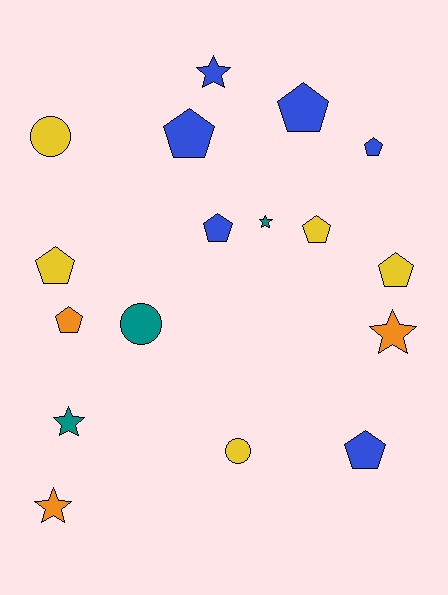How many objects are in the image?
There are 17 objects.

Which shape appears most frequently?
Pentagon, with 9 objects.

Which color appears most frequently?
Blue, with 6 objects.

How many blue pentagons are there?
There are 5 blue pentagons.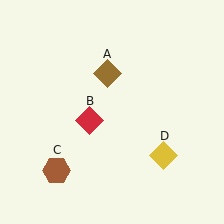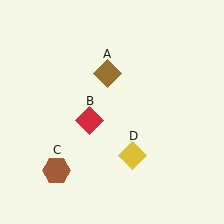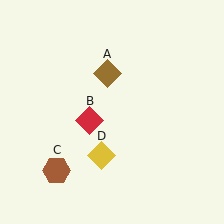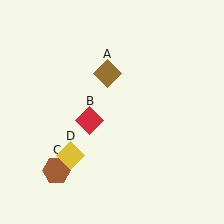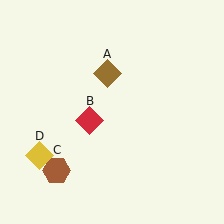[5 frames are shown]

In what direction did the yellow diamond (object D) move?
The yellow diamond (object D) moved left.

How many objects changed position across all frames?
1 object changed position: yellow diamond (object D).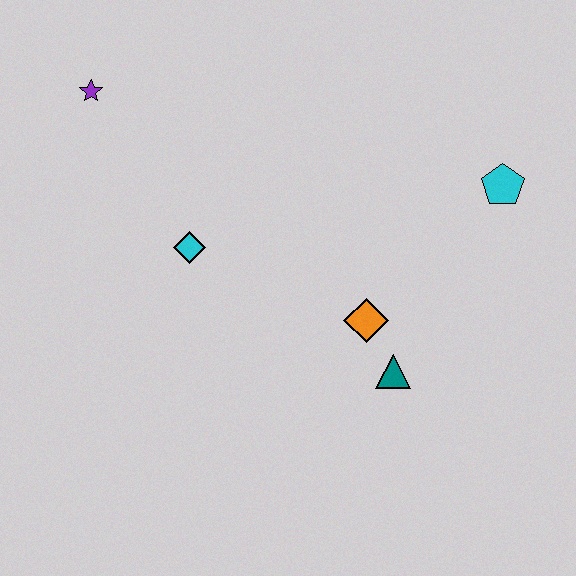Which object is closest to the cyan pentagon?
The orange diamond is closest to the cyan pentagon.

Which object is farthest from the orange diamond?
The purple star is farthest from the orange diamond.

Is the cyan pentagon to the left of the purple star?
No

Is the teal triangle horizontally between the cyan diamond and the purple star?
No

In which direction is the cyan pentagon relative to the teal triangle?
The cyan pentagon is above the teal triangle.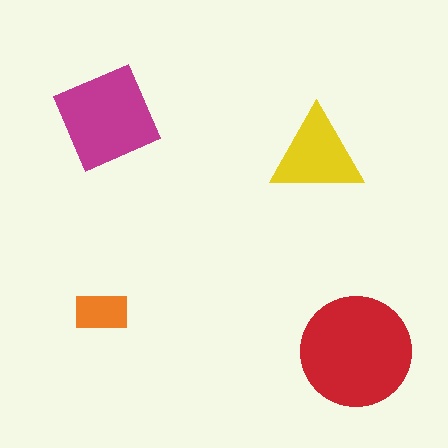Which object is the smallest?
The orange rectangle.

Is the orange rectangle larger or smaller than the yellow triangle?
Smaller.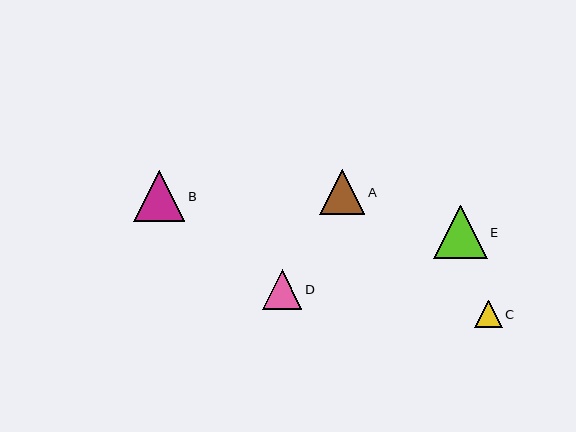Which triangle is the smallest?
Triangle C is the smallest with a size of approximately 27 pixels.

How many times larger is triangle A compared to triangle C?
Triangle A is approximately 1.6 times the size of triangle C.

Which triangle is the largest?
Triangle E is the largest with a size of approximately 54 pixels.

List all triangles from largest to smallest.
From largest to smallest: E, B, A, D, C.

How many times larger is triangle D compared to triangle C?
Triangle D is approximately 1.4 times the size of triangle C.